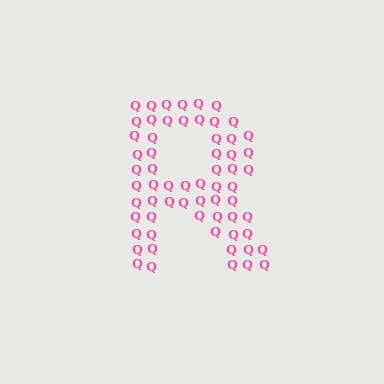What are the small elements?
The small elements are letter Q's.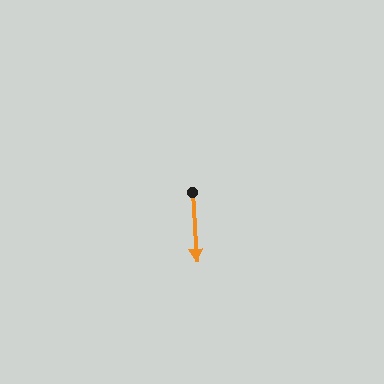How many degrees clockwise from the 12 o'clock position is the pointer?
Approximately 176 degrees.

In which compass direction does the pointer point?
South.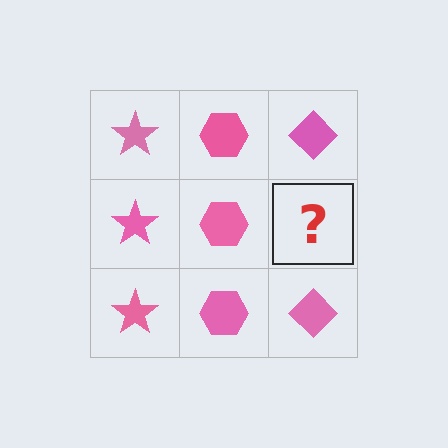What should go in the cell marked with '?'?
The missing cell should contain a pink diamond.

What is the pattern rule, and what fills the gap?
The rule is that each column has a consistent shape. The gap should be filled with a pink diamond.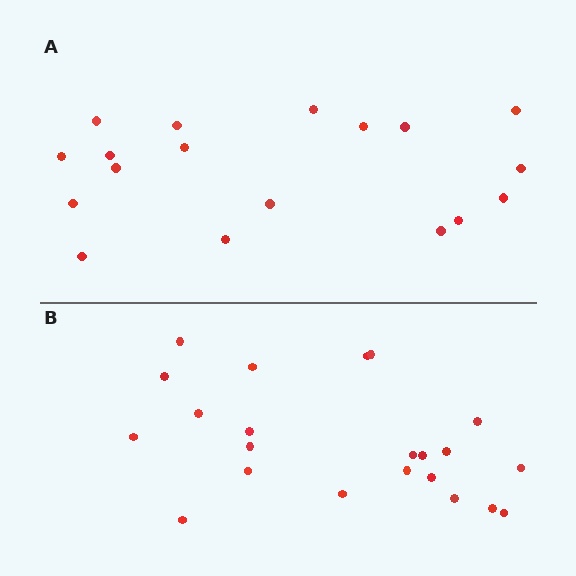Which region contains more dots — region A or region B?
Region B (the bottom region) has more dots.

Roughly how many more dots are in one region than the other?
Region B has about 4 more dots than region A.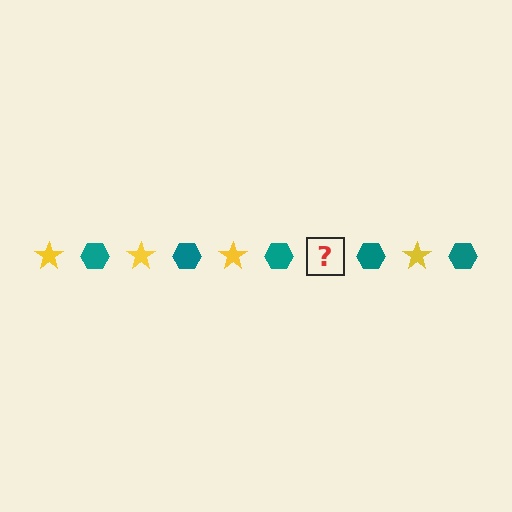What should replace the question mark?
The question mark should be replaced with a yellow star.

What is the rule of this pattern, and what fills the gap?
The rule is that the pattern alternates between yellow star and teal hexagon. The gap should be filled with a yellow star.